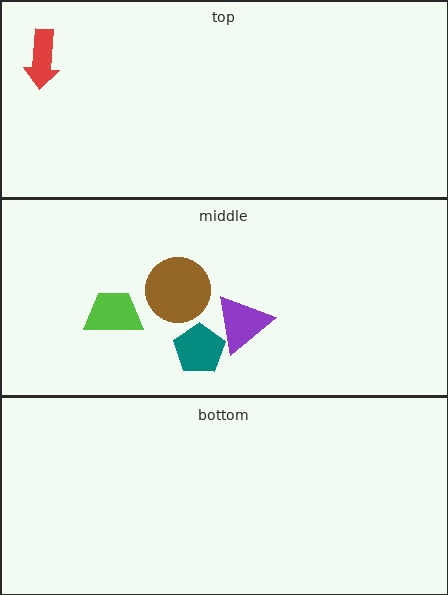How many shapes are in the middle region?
4.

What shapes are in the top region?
The red arrow.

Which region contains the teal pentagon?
The middle region.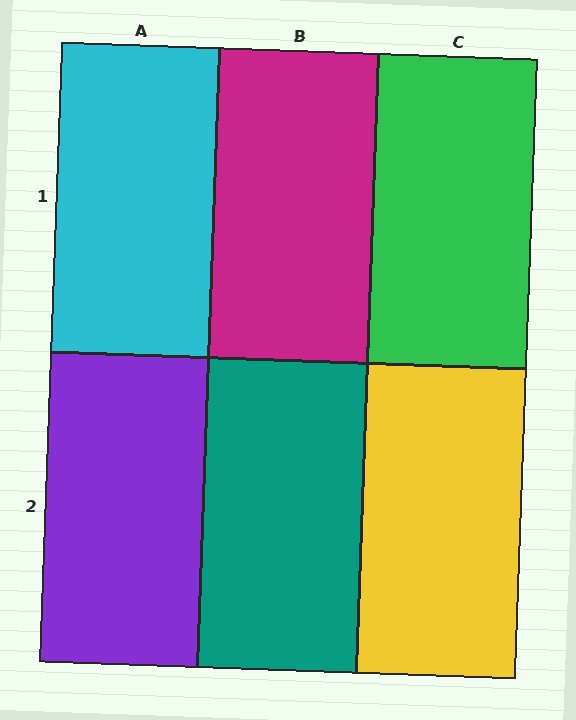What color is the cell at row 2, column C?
Yellow.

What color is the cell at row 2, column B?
Teal.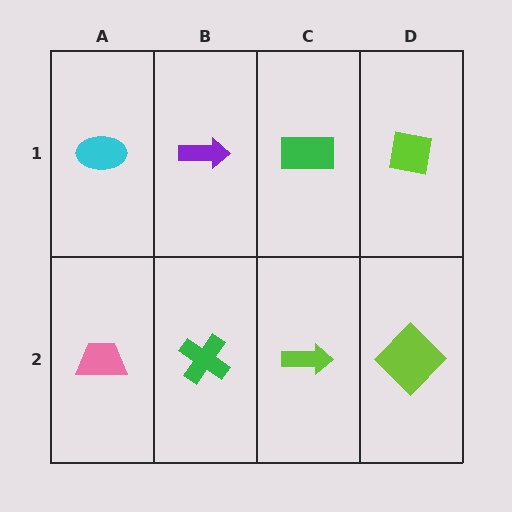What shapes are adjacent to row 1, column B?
A green cross (row 2, column B), a cyan ellipse (row 1, column A), a green rectangle (row 1, column C).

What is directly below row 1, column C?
A lime arrow.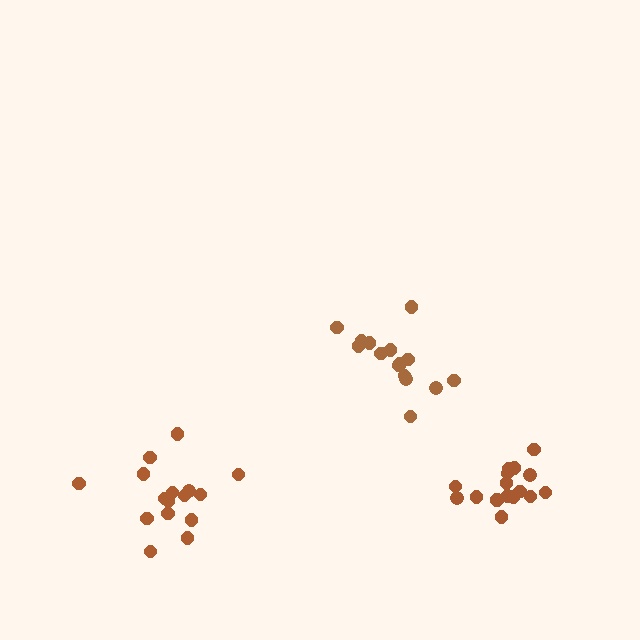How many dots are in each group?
Group 1: 17 dots, Group 2: 16 dots, Group 3: 15 dots (48 total).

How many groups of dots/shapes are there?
There are 3 groups.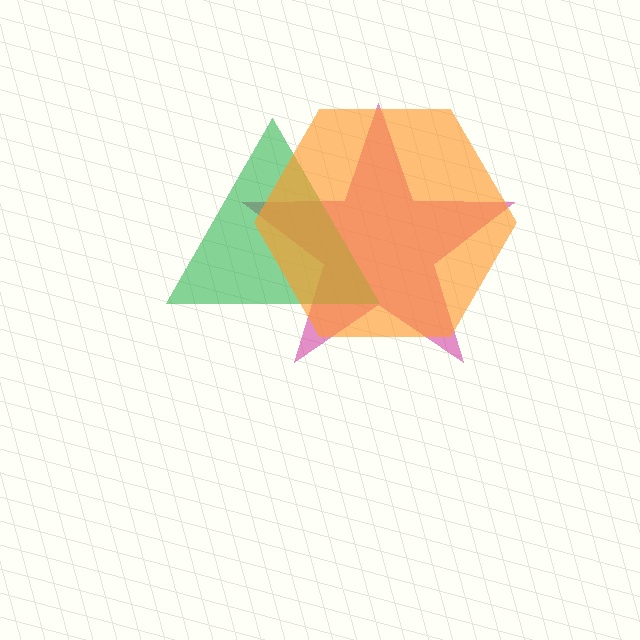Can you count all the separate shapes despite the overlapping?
Yes, there are 3 separate shapes.